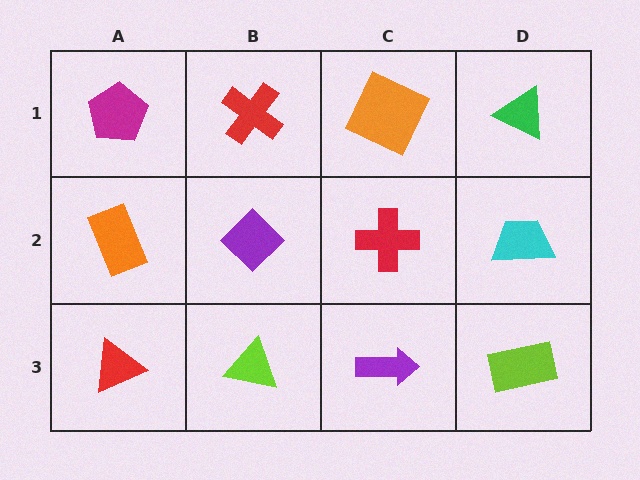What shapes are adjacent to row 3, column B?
A purple diamond (row 2, column B), a red triangle (row 3, column A), a purple arrow (row 3, column C).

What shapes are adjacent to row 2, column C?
An orange square (row 1, column C), a purple arrow (row 3, column C), a purple diamond (row 2, column B), a cyan trapezoid (row 2, column D).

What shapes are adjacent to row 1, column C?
A red cross (row 2, column C), a red cross (row 1, column B), a green triangle (row 1, column D).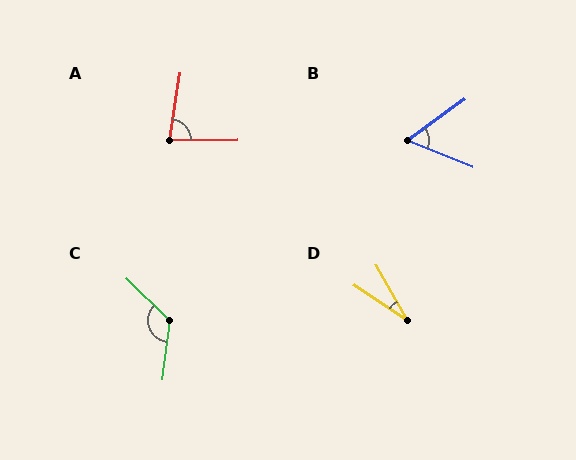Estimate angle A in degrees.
Approximately 81 degrees.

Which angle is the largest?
C, at approximately 127 degrees.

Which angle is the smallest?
D, at approximately 27 degrees.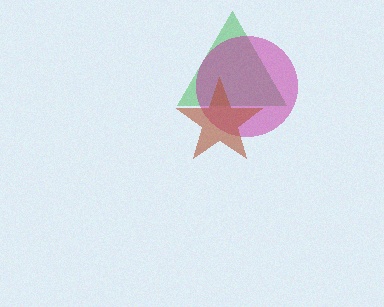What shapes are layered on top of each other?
The layered shapes are: a green triangle, a magenta circle, a brown star.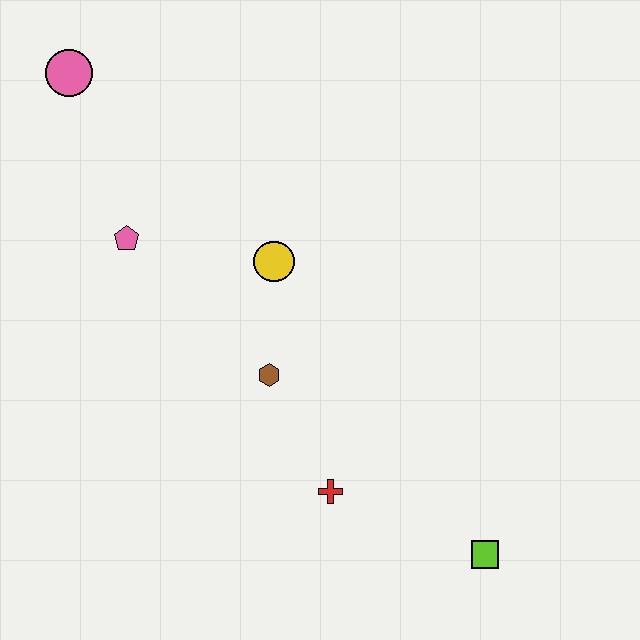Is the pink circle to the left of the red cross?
Yes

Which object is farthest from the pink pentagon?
The lime square is farthest from the pink pentagon.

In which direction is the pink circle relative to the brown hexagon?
The pink circle is above the brown hexagon.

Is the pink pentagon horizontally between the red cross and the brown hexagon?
No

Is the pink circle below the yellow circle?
No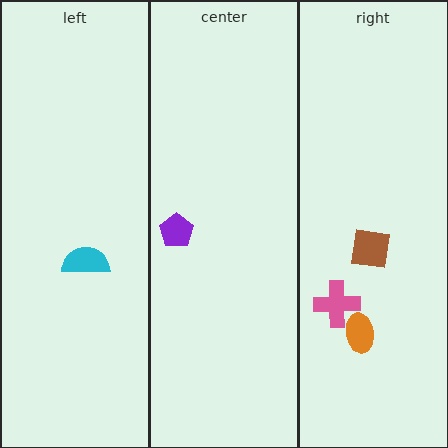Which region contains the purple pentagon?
The center region.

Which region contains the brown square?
The right region.